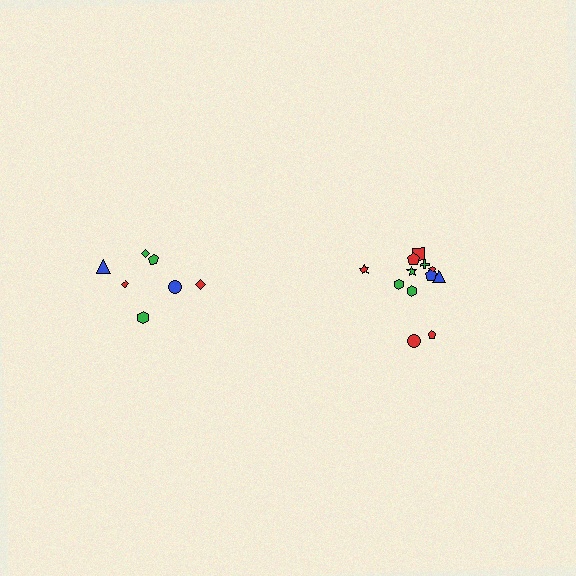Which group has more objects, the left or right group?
The right group.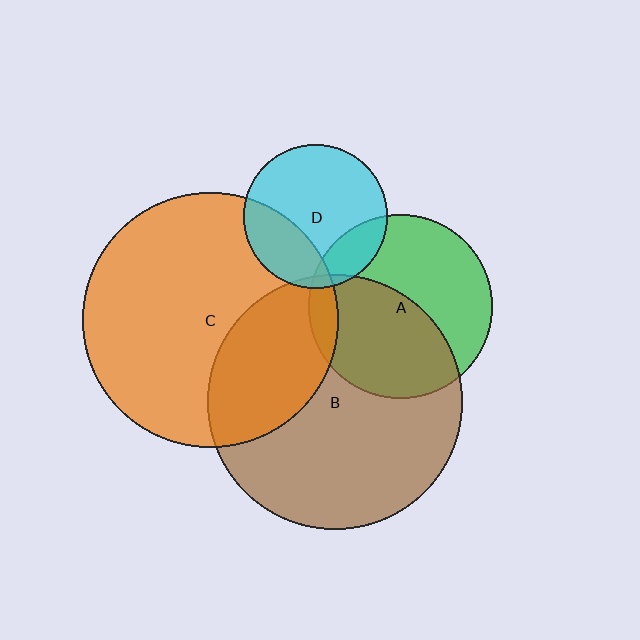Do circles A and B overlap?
Yes.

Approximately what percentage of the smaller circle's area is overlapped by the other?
Approximately 50%.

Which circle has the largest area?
Circle C (orange).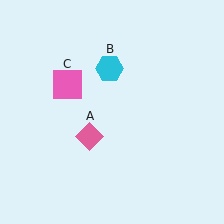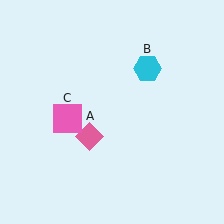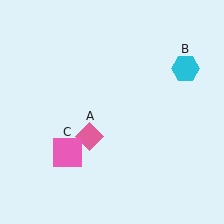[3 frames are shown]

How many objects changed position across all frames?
2 objects changed position: cyan hexagon (object B), pink square (object C).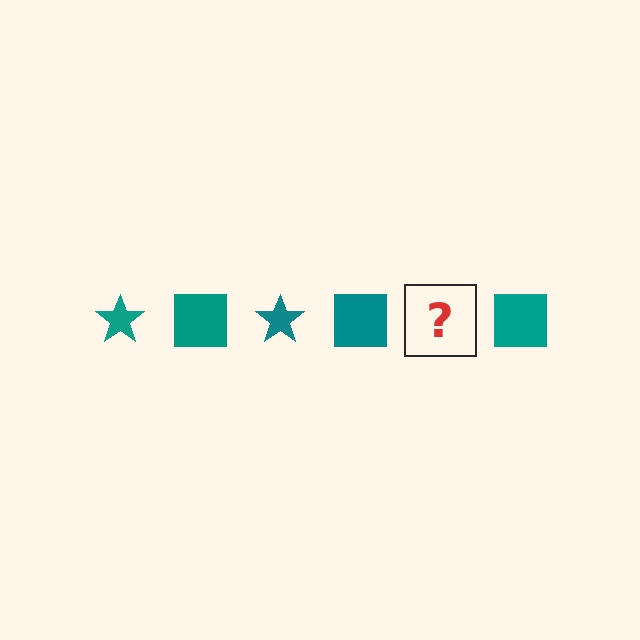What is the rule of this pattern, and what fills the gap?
The rule is that the pattern cycles through star, square shapes in teal. The gap should be filled with a teal star.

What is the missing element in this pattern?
The missing element is a teal star.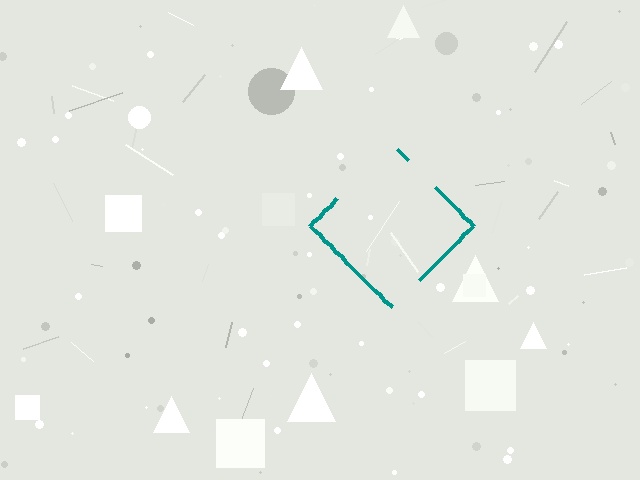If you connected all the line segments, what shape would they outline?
They would outline a diamond.